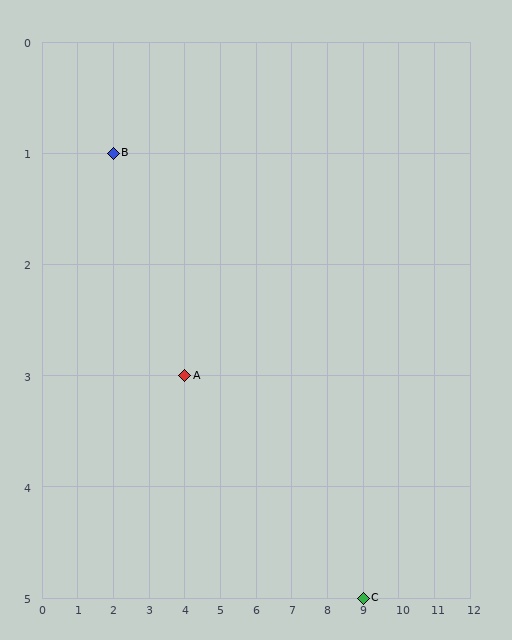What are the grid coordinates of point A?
Point A is at grid coordinates (4, 3).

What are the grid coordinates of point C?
Point C is at grid coordinates (9, 5).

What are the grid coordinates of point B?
Point B is at grid coordinates (2, 1).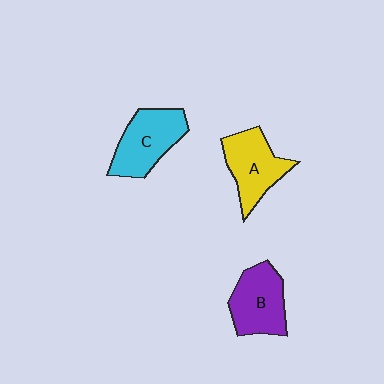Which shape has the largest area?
Shape C (cyan).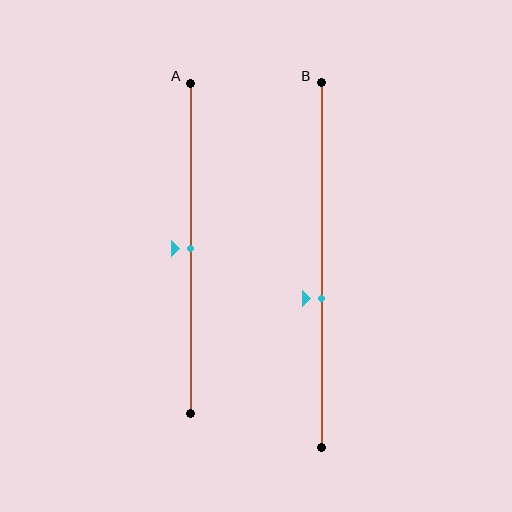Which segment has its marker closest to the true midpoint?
Segment A has its marker closest to the true midpoint.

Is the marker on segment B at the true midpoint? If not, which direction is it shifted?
No, the marker on segment B is shifted downward by about 9% of the segment length.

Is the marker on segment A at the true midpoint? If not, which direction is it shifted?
Yes, the marker on segment A is at the true midpoint.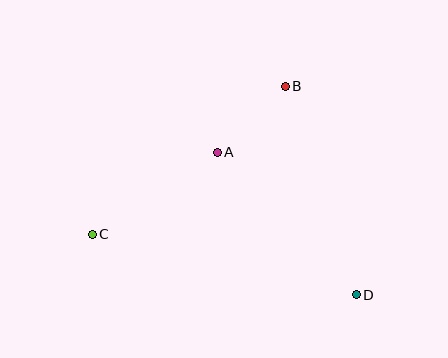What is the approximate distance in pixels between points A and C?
The distance between A and C is approximately 150 pixels.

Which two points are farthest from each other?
Points C and D are farthest from each other.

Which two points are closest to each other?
Points A and B are closest to each other.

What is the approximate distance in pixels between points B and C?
The distance between B and C is approximately 243 pixels.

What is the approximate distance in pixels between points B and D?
The distance between B and D is approximately 220 pixels.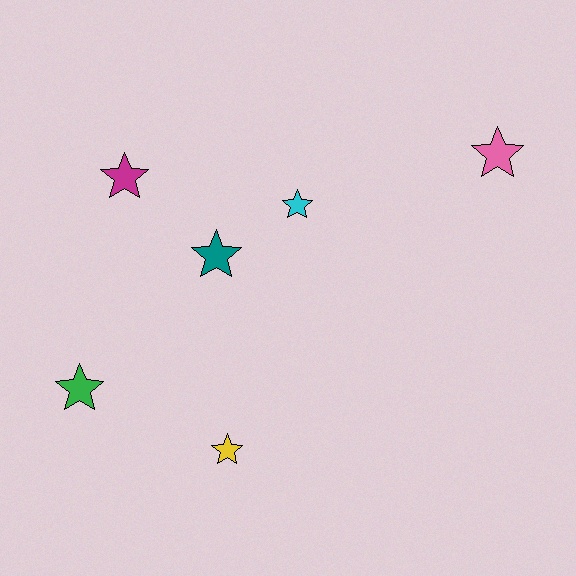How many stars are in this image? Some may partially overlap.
There are 6 stars.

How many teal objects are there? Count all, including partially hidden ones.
There is 1 teal object.